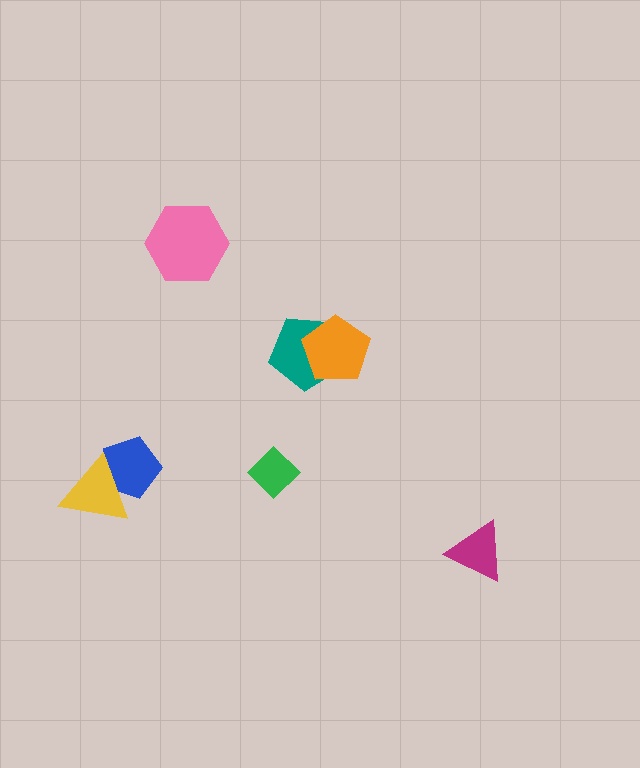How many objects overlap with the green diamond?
0 objects overlap with the green diamond.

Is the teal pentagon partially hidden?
Yes, it is partially covered by another shape.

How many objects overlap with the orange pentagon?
1 object overlaps with the orange pentagon.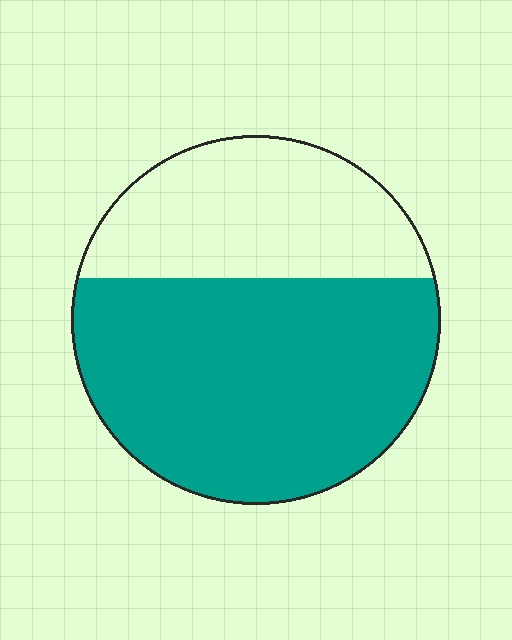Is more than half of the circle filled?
Yes.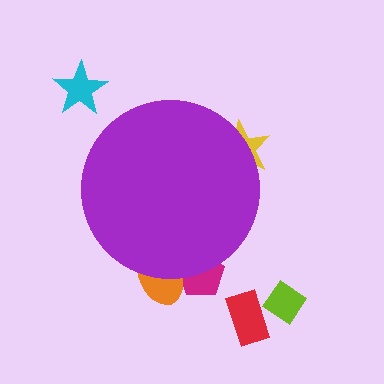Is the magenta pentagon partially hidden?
Yes, the magenta pentagon is partially hidden behind the purple circle.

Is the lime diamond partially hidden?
No, the lime diamond is fully visible.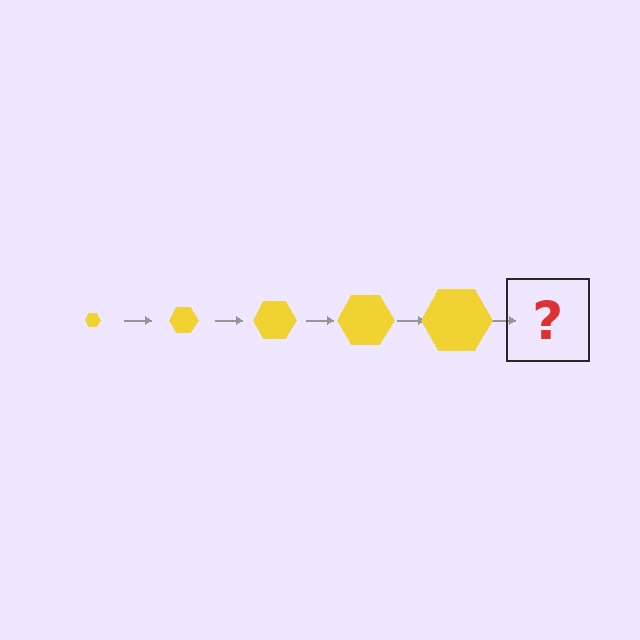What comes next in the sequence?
The next element should be a yellow hexagon, larger than the previous one.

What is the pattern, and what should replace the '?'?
The pattern is that the hexagon gets progressively larger each step. The '?' should be a yellow hexagon, larger than the previous one.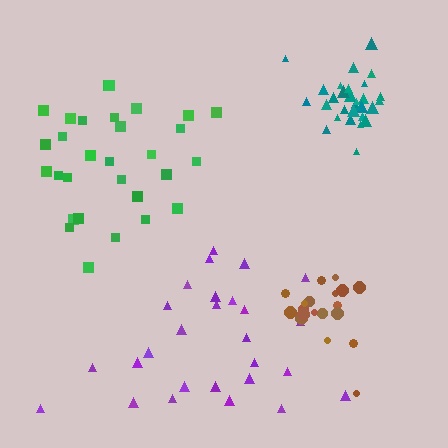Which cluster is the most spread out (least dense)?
Purple.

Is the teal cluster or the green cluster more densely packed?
Teal.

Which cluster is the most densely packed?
Teal.